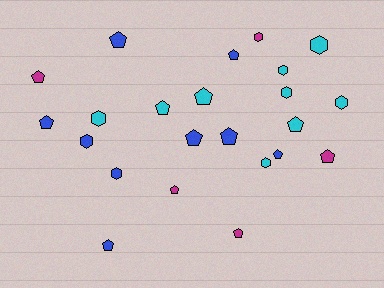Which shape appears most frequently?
Pentagon, with 14 objects.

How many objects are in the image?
There are 23 objects.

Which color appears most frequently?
Blue, with 9 objects.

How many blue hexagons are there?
There are 2 blue hexagons.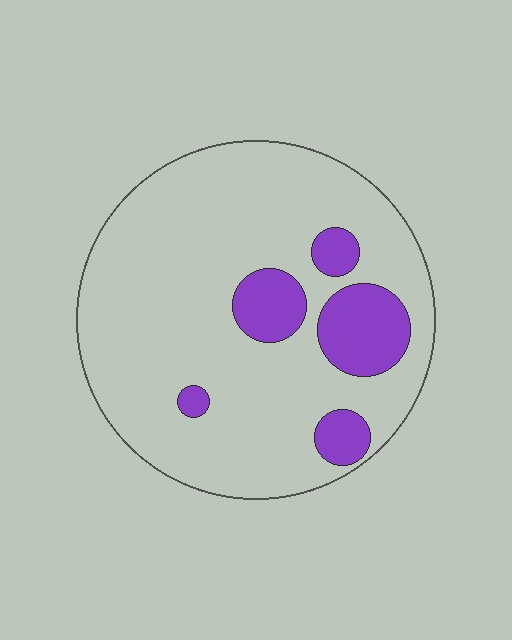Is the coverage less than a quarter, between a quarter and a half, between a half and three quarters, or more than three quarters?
Less than a quarter.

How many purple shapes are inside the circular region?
5.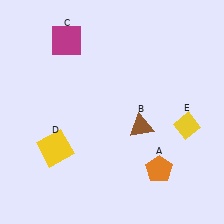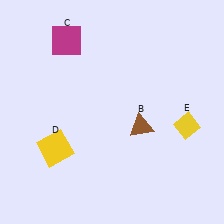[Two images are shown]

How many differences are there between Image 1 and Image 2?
There is 1 difference between the two images.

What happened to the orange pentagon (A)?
The orange pentagon (A) was removed in Image 2. It was in the bottom-right area of Image 1.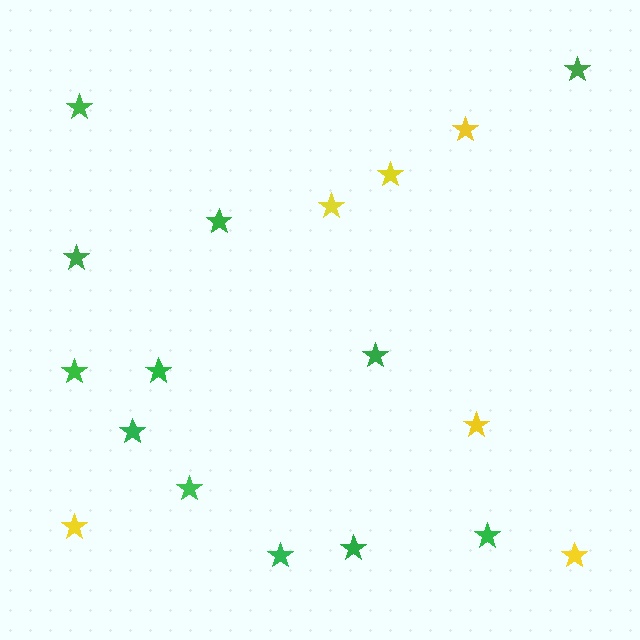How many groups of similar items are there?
There are 2 groups: one group of yellow stars (6) and one group of green stars (12).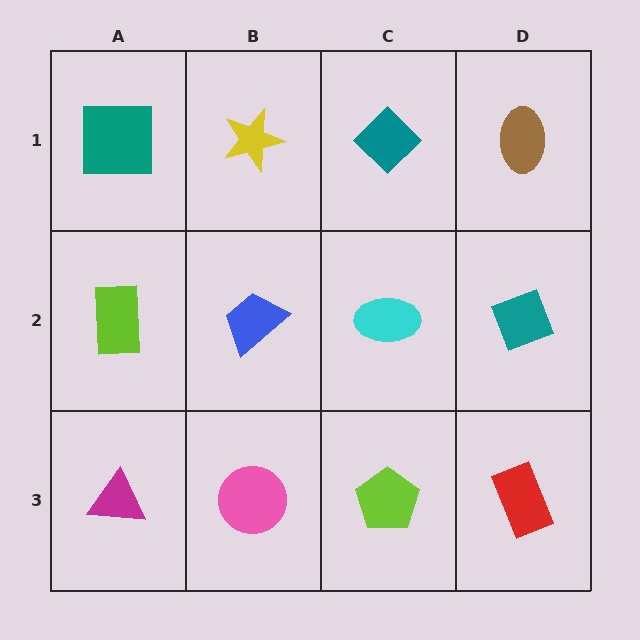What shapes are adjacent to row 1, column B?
A blue trapezoid (row 2, column B), a teal square (row 1, column A), a teal diamond (row 1, column C).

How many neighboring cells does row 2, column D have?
3.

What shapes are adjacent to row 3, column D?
A teal diamond (row 2, column D), a lime pentagon (row 3, column C).